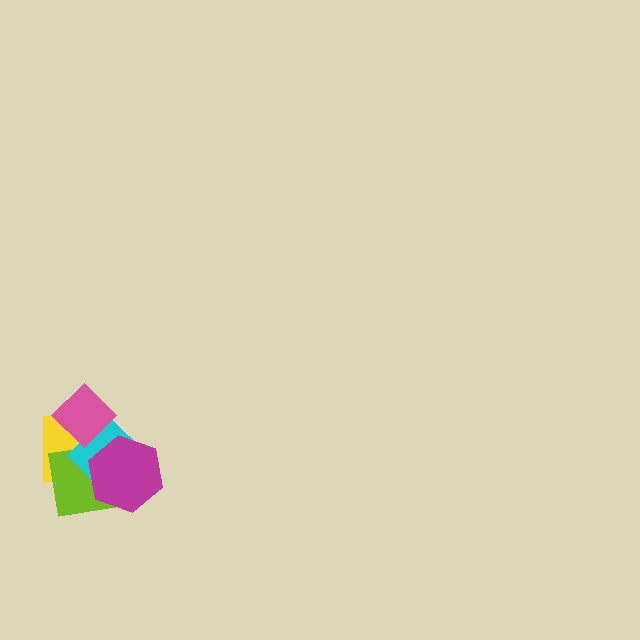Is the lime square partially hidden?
Yes, it is partially covered by another shape.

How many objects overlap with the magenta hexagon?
3 objects overlap with the magenta hexagon.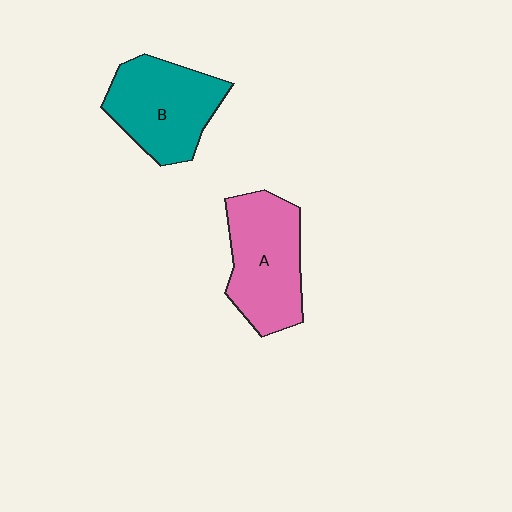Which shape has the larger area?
Shape A (pink).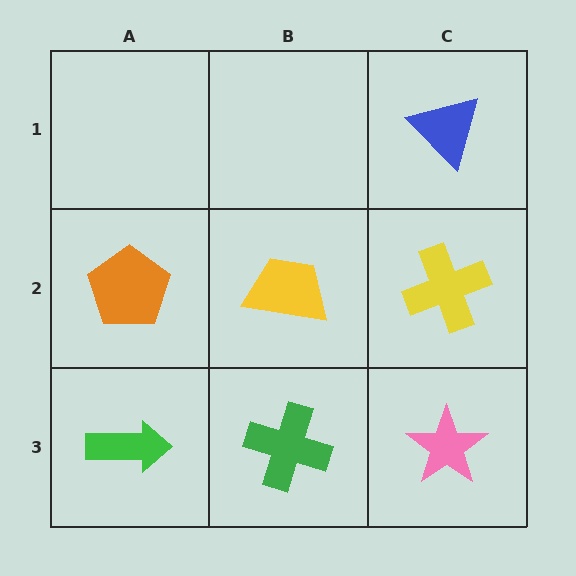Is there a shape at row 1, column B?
No, that cell is empty.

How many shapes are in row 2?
3 shapes.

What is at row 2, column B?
A yellow trapezoid.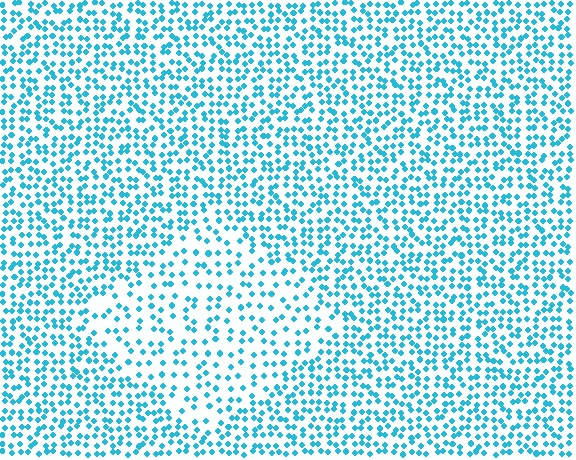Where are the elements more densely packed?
The elements are more densely packed outside the diamond boundary.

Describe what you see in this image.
The image contains small cyan elements arranged at two different densities. A diamond-shaped region is visible where the elements are less densely packed than the surrounding area.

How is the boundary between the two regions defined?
The boundary is defined by a change in element density (approximately 1.8x ratio). All elements are the same color, size, and shape.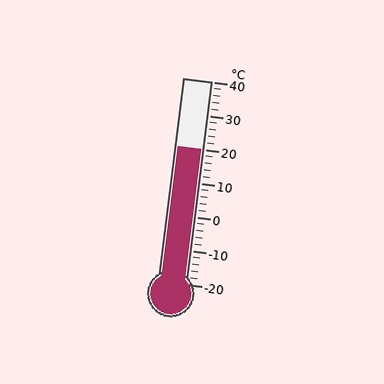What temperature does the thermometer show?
The thermometer shows approximately 20°C.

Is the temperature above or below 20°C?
The temperature is at 20°C.